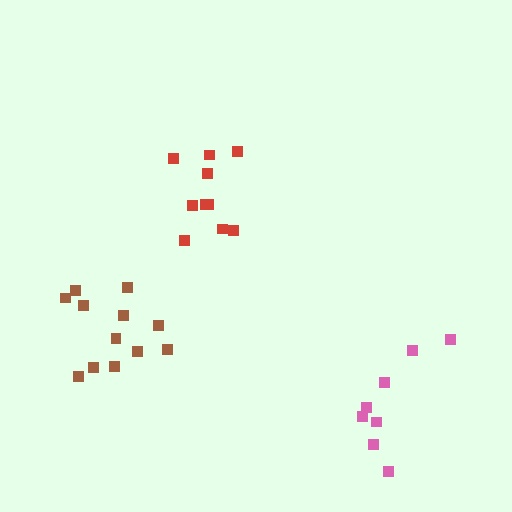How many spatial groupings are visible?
There are 3 spatial groupings.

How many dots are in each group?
Group 1: 10 dots, Group 2: 12 dots, Group 3: 8 dots (30 total).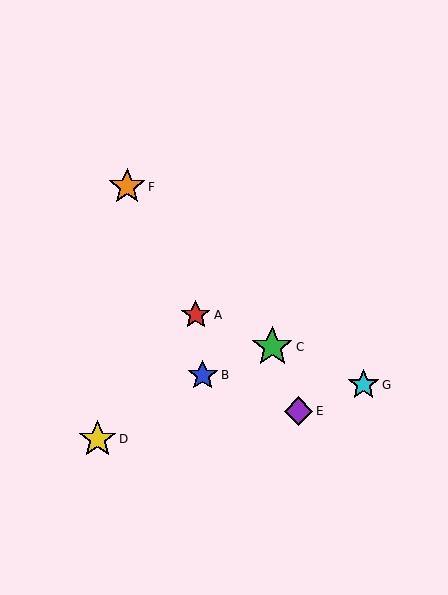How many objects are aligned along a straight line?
3 objects (A, C, G) are aligned along a straight line.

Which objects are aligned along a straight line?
Objects A, C, G are aligned along a straight line.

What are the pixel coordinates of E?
Object E is at (298, 411).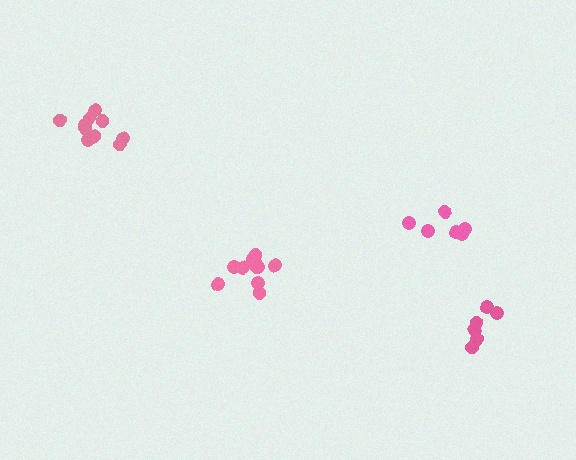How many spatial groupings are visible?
There are 4 spatial groupings.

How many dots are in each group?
Group 1: 11 dots, Group 2: 6 dots, Group 3: 6 dots, Group 4: 10 dots (33 total).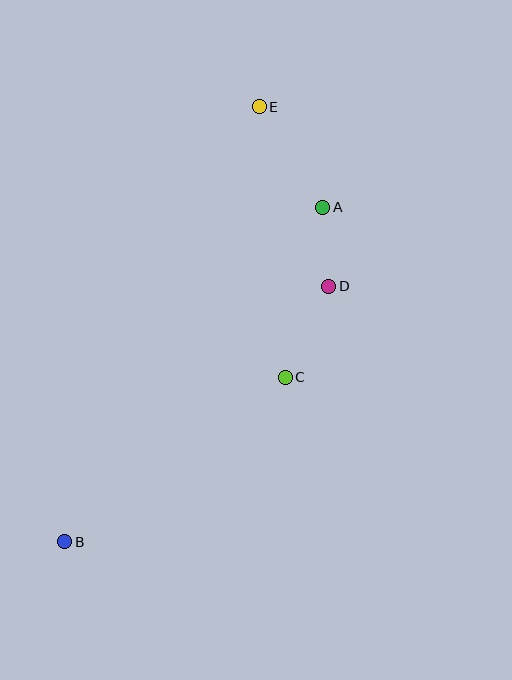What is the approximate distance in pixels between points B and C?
The distance between B and C is approximately 275 pixels.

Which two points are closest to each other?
Points A and D are closest to each other.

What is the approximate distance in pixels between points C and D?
The distance between C and D is approximately 101 pixels.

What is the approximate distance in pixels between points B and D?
The distance between B and D is approximately 367 pixels.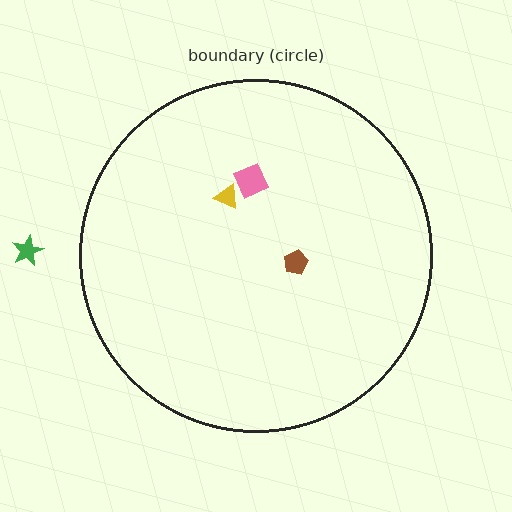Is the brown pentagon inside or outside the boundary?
Inside.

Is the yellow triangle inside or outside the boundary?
Inside.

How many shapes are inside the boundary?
3 inside, 1 outside.